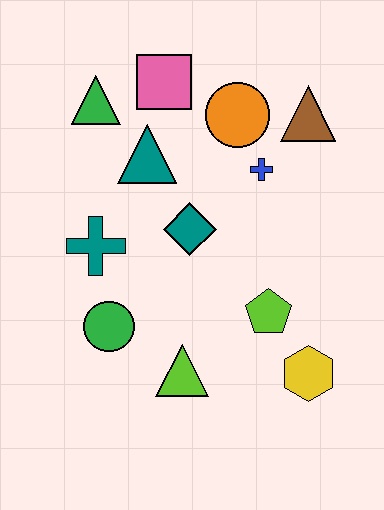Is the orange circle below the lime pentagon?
No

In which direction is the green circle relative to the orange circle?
The green circle is below the orange circle.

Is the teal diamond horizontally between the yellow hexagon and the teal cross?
Yes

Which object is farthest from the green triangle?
The yellow hexagon is farthest from the green triangle.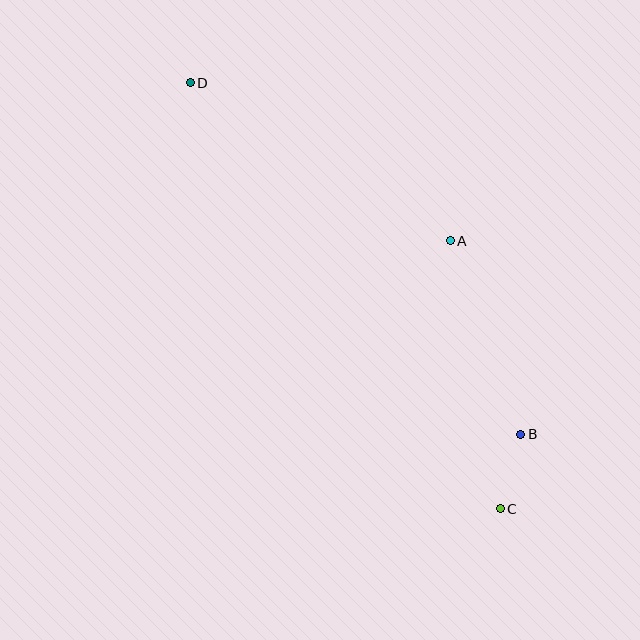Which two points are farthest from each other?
Points C and D are farthest from each other.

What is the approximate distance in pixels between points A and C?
The distance between A and C is approximately 272 pixels.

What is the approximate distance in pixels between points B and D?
The distance between B and D is approximately 482 pixels.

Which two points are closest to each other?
Points B and C are closest to each other.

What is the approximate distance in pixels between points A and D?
The distance between A and D is approximately 305 pixels.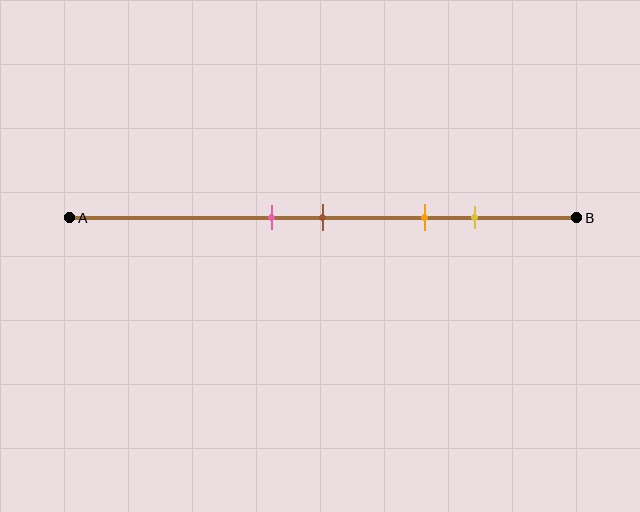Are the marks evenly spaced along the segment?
No, the marks are not evenly spaced.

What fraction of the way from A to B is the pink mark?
The pink mark is approximately 40% (0.4) of the way from A to B.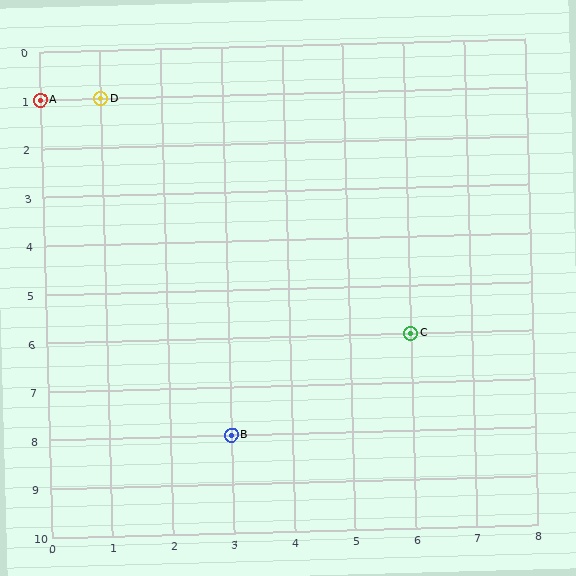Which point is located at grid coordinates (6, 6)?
Point C is at (6, 6).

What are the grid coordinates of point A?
Point A is at grid coordinates (0, 1).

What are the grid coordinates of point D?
Point D is at grid coordinates (1, 1).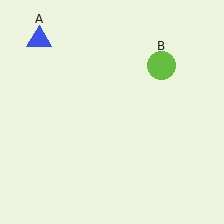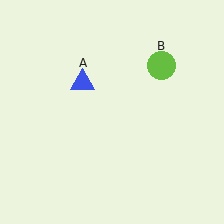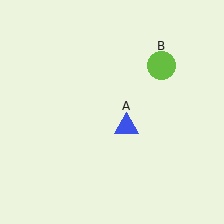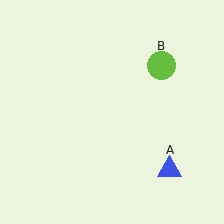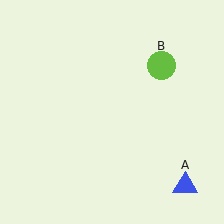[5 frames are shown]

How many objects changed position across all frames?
1 object changed position: blue triangle (object A).